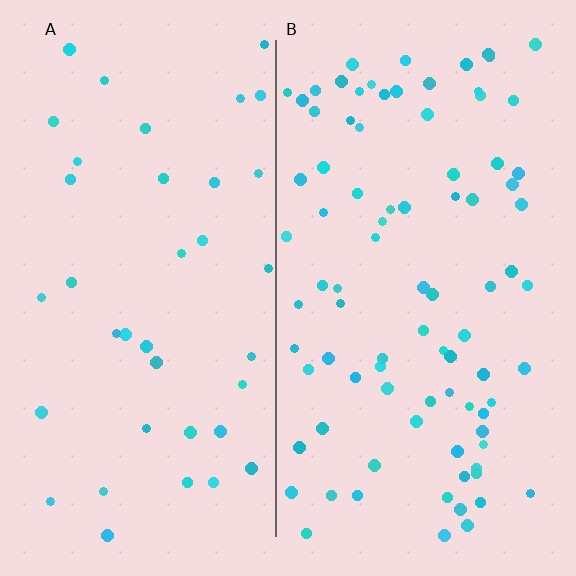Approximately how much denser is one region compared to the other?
Approximately 2.3× — region B over region A.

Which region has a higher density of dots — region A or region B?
B (the right).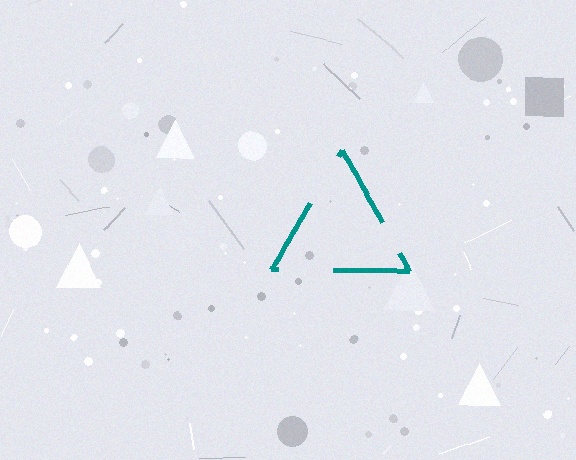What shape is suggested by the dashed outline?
The dashed outline suggests a triangle.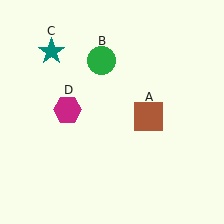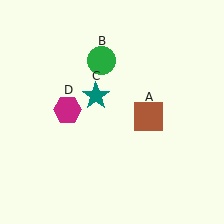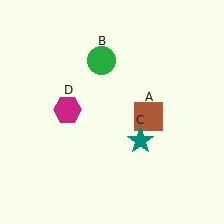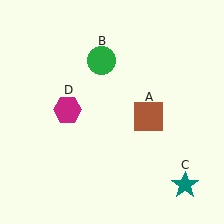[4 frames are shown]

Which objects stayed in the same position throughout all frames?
Brown square (object A) and green circle (object B) and magenta hexagon (object D) remained stationary.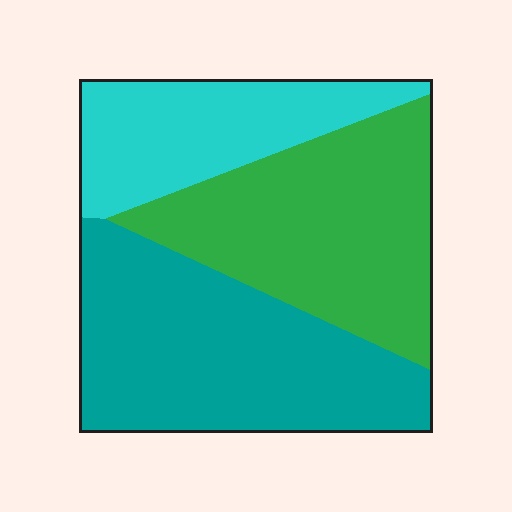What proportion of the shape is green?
Green covers roughly 35% of the shape.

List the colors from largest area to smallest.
From largest to smallest: teal, green, cyan.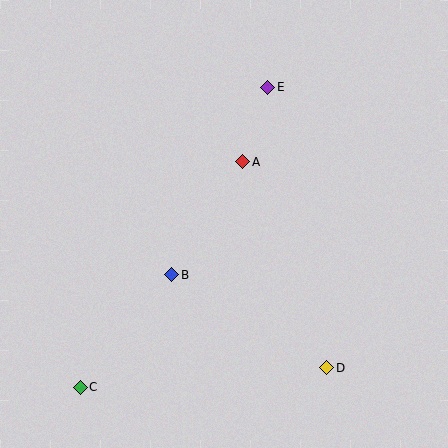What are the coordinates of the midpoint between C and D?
The midpoint between C and D is at (203, 378).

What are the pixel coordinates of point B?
Point B is at (172, 275).